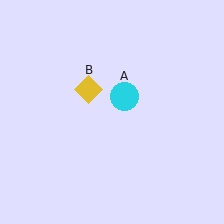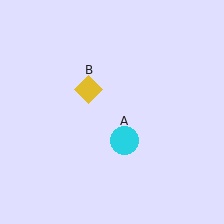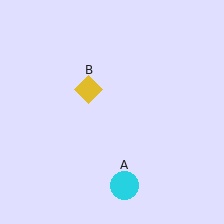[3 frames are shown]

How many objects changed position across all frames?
1 object changed position: cyan circle (object A).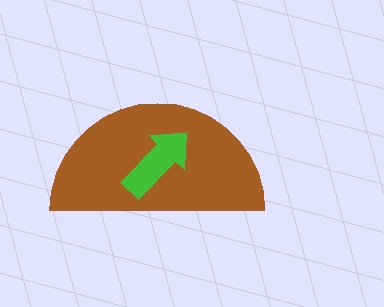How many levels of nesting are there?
2.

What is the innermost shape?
The green arrow.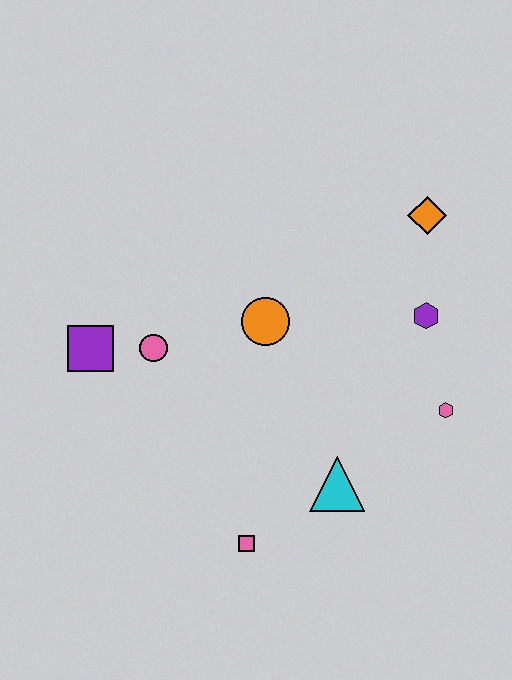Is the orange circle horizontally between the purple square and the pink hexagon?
Yes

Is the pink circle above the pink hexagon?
Yes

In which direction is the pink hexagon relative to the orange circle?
The pink hexagon is to the right of the orange circle.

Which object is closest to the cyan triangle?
The pink square is closest to the cyan triangle.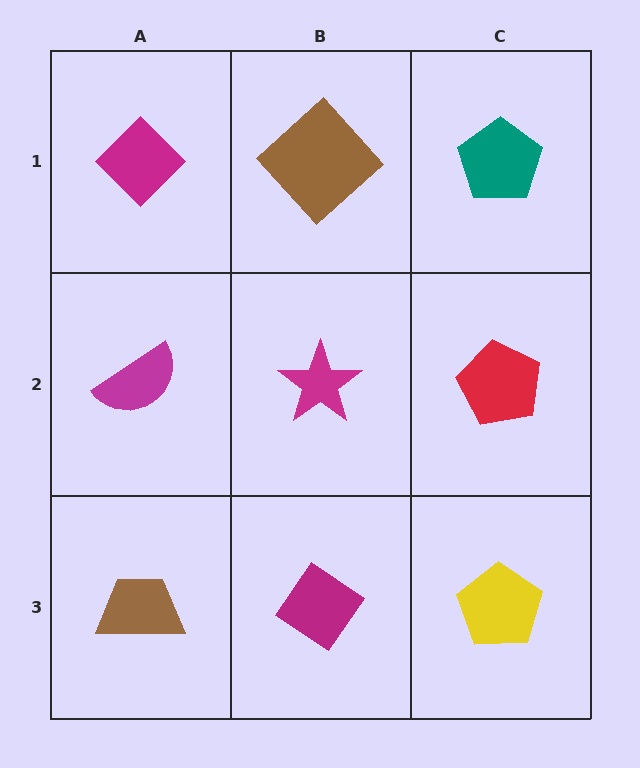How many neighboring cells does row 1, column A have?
2.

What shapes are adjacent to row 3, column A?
A magenta semicircle (row 2, column A), a magenta diamond (row 3, column B).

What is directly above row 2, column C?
A teal pentagon.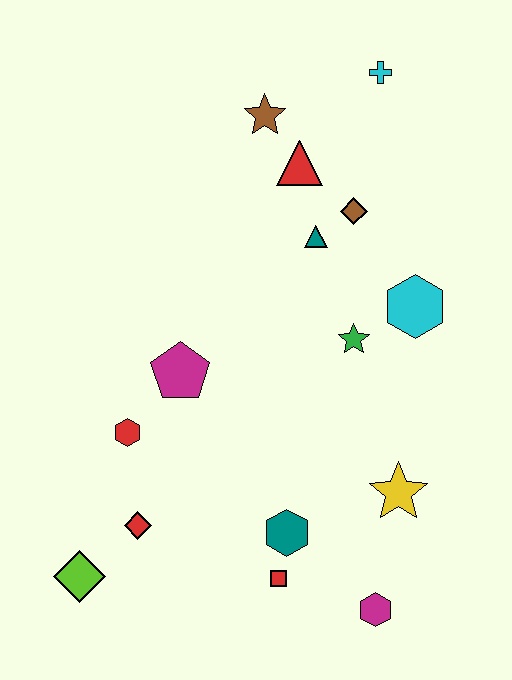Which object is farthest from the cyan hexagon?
The lime diamond is farthest from the cyan hexagon.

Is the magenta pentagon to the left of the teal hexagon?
Yes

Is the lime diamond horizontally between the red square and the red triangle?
No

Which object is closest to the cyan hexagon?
The green star is closest to the cyan hexagon.